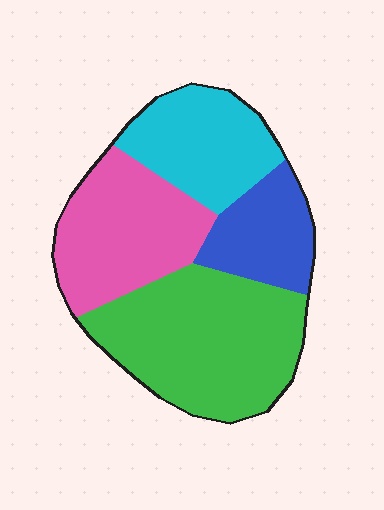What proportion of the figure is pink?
Pink covers 26% of the figure.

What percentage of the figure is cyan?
Cyan covers around 20% of the figure.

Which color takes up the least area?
Blue, at roughly 15%.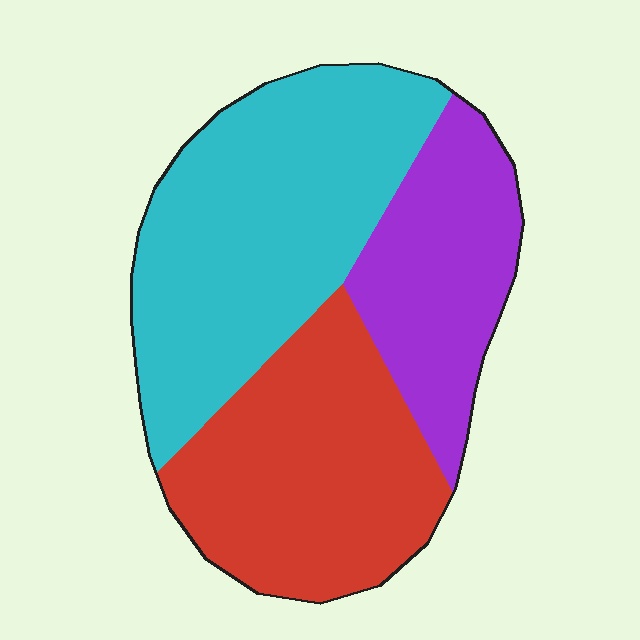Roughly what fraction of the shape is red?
Red takes up about one third (1/3) of the shape.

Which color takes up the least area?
Purple, at roughly 25%.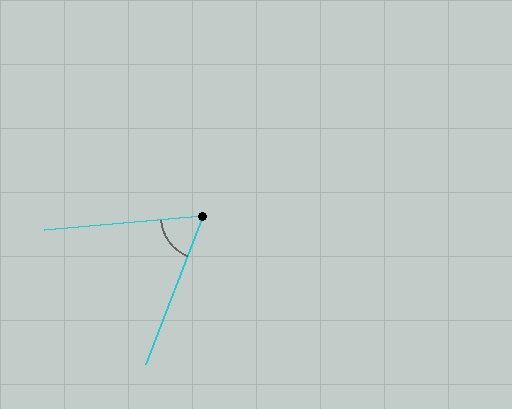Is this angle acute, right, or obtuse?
It is acute.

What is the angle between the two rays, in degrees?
Approximately 64 degrees.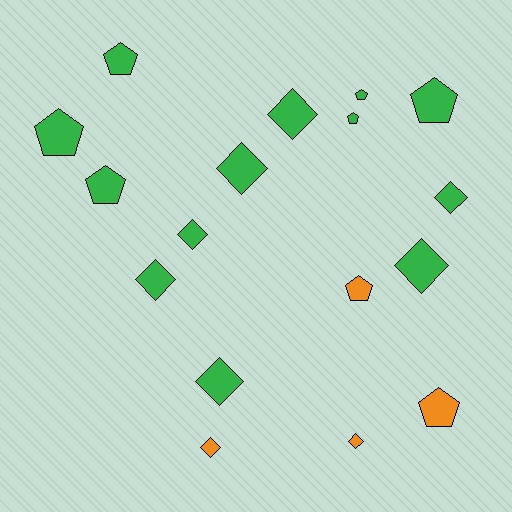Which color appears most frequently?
Green, with 13 objects.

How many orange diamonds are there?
There are 2 orange diamonds.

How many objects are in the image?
There are 17 objects.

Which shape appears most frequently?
Diamond, with 9 objects.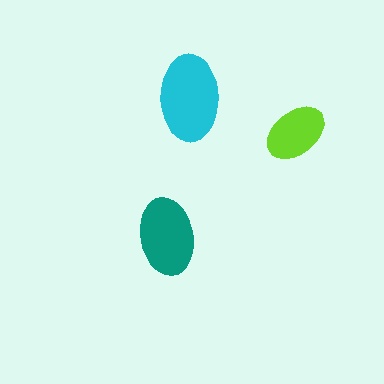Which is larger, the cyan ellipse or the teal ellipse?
The cyan one.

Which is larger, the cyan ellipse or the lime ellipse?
The cyan one.